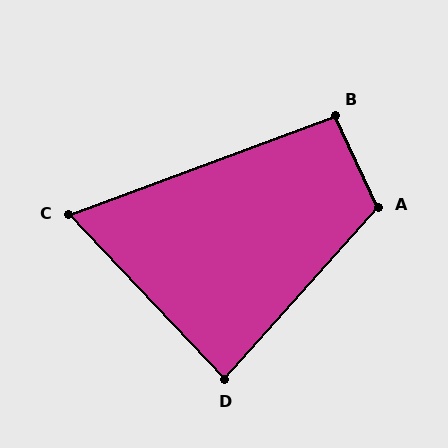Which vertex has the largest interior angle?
A, at approximately 113 degrees.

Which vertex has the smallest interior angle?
C, at approximately 67 degrees.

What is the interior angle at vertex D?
Approximately 85 degrees (approximately right).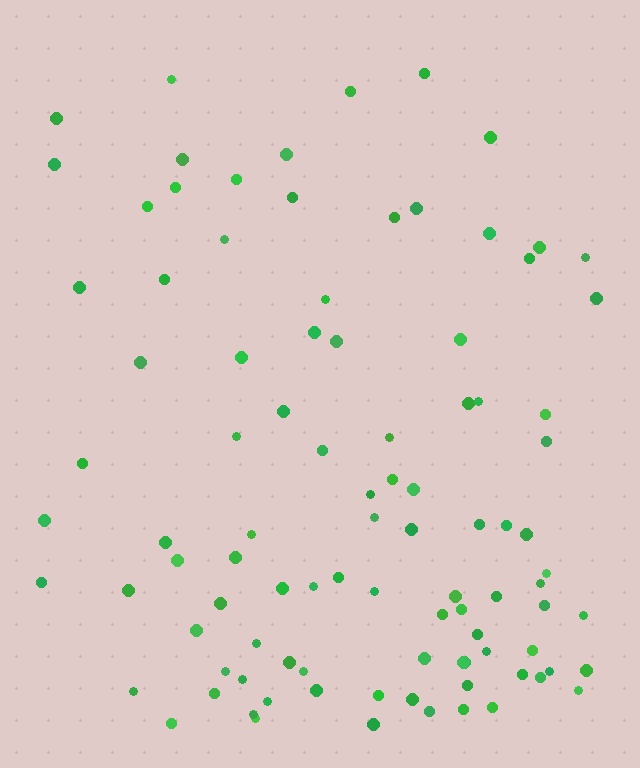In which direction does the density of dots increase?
From top to bottom, with the bottom side densest.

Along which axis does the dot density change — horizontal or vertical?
Vertical.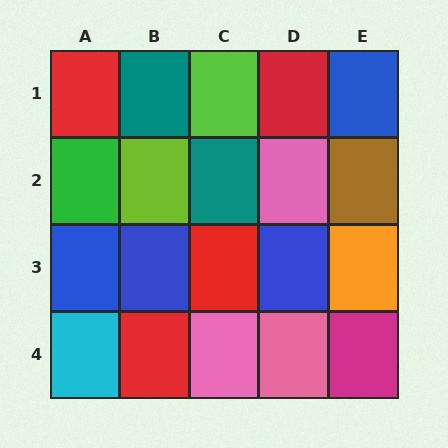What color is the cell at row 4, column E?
Magenta.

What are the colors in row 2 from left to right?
Green, lime, teal, pink, brown.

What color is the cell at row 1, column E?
Blue.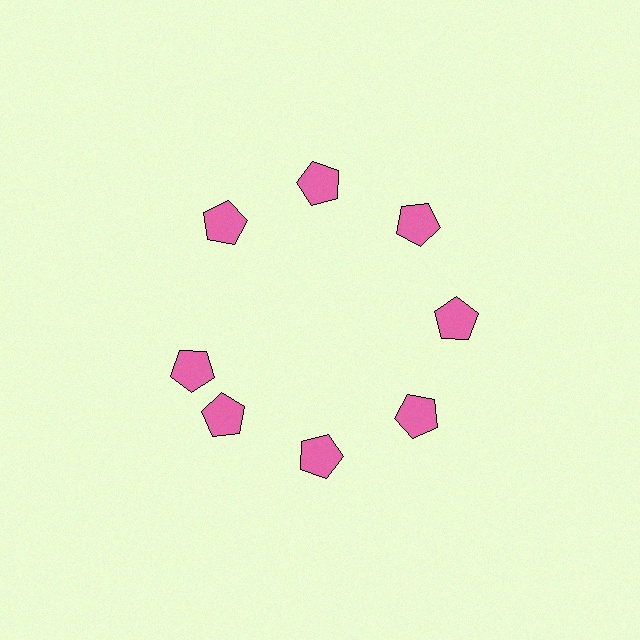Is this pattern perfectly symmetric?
No. The 8 pink pentagons are arranged in a ring, but one element near the 9 o'clock position is rotated out of alignment along the ring, breaking the 8-fold rotational symmetry.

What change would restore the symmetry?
The symmetry would be restored by rotating it back into even spacing with its neighbors so that all 8 pentagons sit at equal angles and equal distance from the center.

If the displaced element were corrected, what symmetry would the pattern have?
It would have 8-fold rotational symmetry — the pattern would map onto itself every 45 degrees.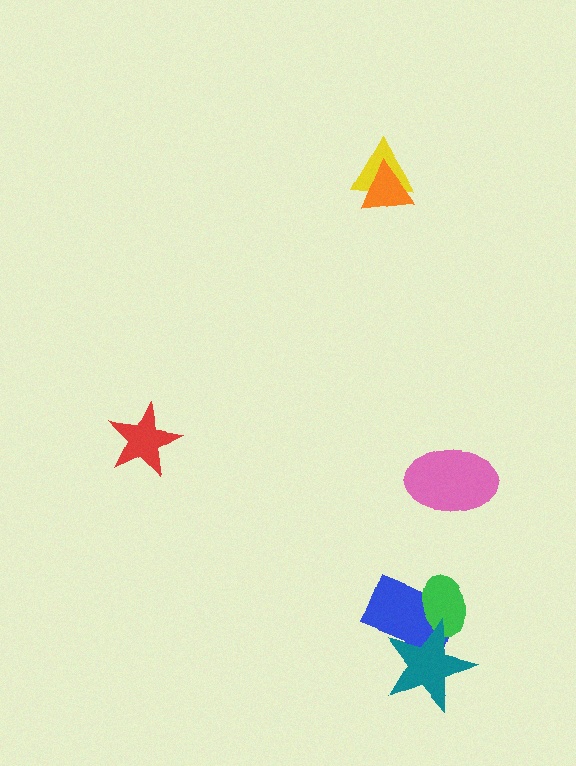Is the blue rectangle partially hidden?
Yes, it is partially covered by another shape.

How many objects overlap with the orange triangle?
1 object overlaps with the orange triangle.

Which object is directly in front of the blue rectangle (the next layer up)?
The green ellipse is directly in front of the blue rectangle.